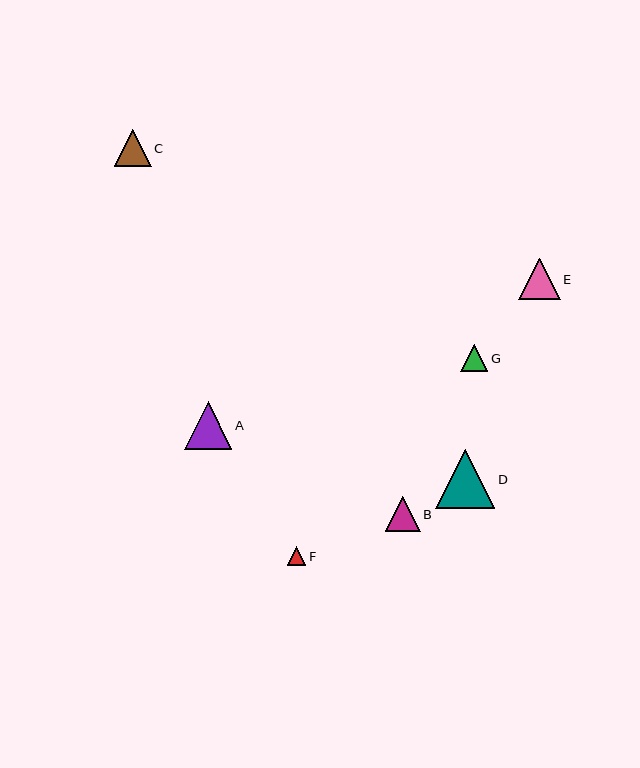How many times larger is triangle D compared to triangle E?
Triangle D is approximately 1.4 times the size of triangle E.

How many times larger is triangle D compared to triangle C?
Triangle D is approximately 1.6 times the size of triangle C.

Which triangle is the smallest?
Triangle F is the smallest with a size of approximately 18 pixels.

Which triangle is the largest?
Triangle D is the largest with a size of approximately 59 pixels.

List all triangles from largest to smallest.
From largest to smallest: D, A, E, C, B, G, F.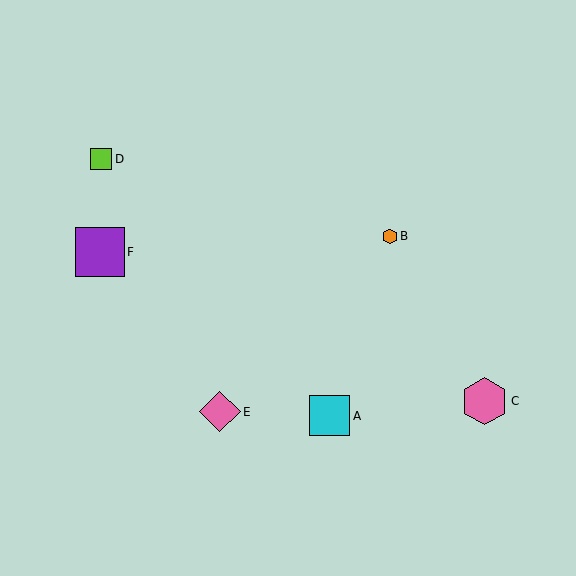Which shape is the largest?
The purple square (labeled F) is the largest.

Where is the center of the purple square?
The center of the purple square is at (100, 252).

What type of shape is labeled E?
Shape E is a pink diamond.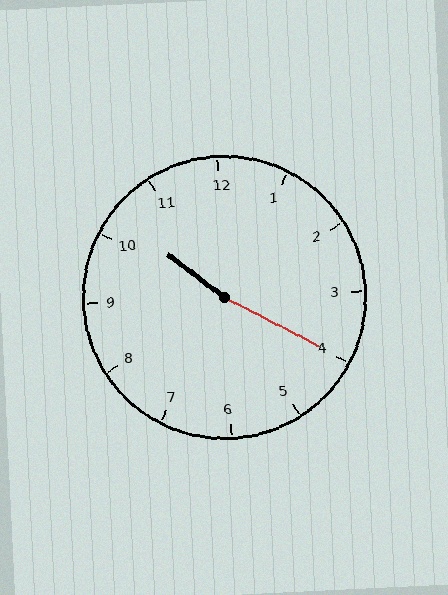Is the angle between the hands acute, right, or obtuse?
It is obtuse.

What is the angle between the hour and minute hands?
Approximately 170 degrees.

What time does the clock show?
10:20.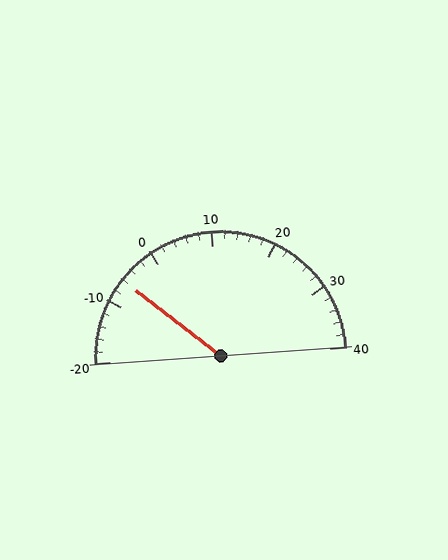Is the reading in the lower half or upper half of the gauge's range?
The reading is in the lower half of the range (-20 to 40).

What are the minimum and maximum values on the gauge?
The gauge ranges from -20 to 40.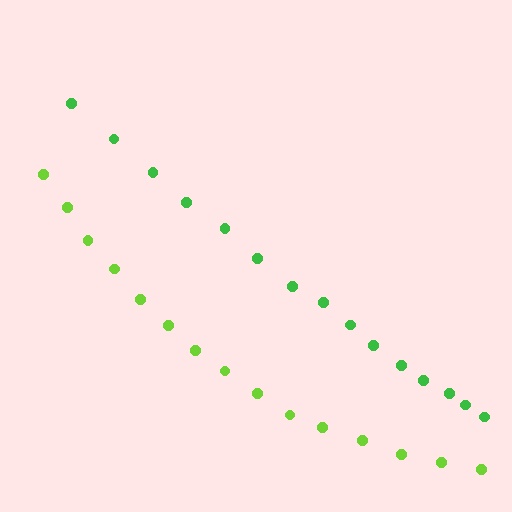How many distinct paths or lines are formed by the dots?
There are 2 distinct paths.